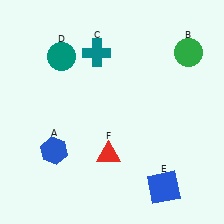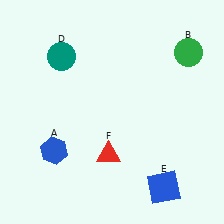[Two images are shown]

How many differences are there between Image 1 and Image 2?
There is 1 difference between the two images.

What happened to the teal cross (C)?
The teal cross (C) was removed in Image 2. It was in the top-left area of Image 1.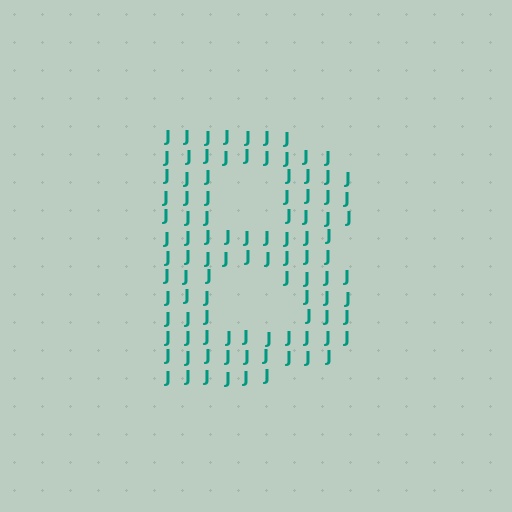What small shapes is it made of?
It is made of small letter J's.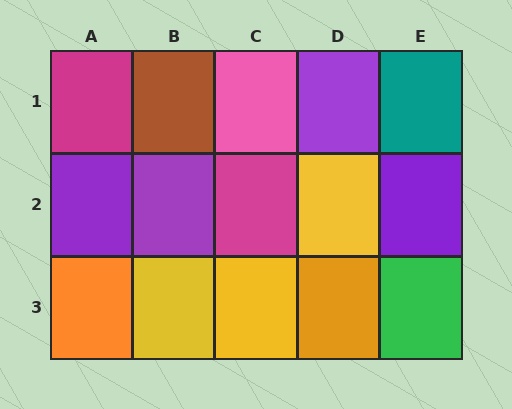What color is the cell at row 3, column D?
Orange.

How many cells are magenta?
2 cells are magenta.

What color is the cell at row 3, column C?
Yellow.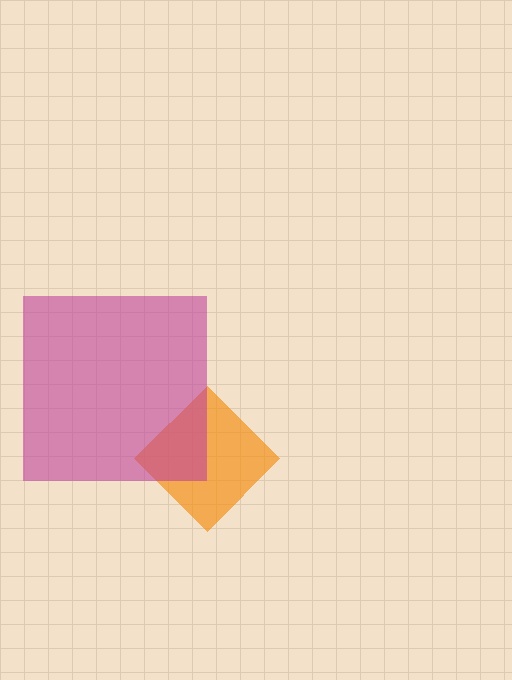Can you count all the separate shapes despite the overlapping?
Yes, there are 2 separate shapes.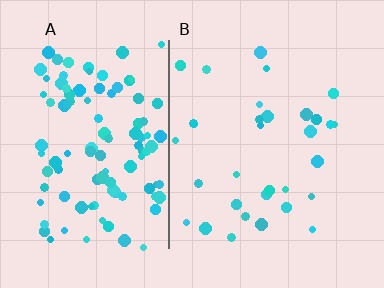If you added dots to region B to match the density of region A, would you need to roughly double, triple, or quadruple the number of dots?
Approximately triple.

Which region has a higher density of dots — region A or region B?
A (the left).